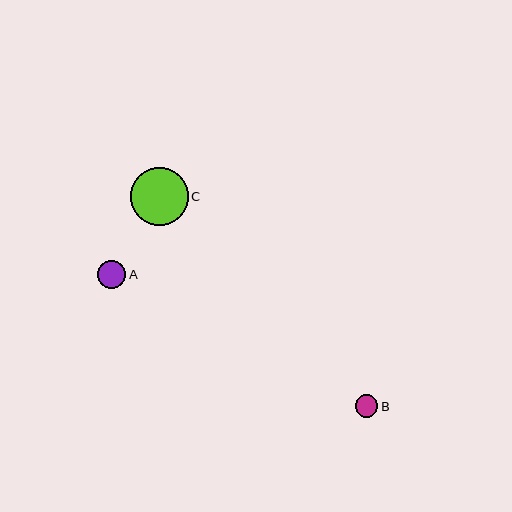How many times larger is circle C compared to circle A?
Circle C is approximately 2.0 times the size of circle A.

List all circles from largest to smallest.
From largest to smallest: C, A, B.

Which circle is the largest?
Circle C is the largest with a size of approximately 58 pixels.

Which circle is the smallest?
Circle B is the smallest with a size of approximately 22 pixels.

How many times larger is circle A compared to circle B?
Circle A is approximately 1.3 times the size of circle B.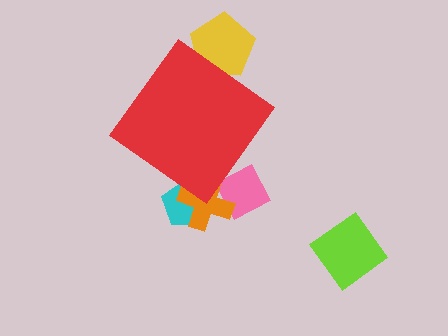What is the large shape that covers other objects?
A red diamond.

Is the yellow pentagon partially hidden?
Yes, the yellow pentagon is partially hidden behind the red diamond.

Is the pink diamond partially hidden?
Yes, the pink diamond is partially hidden behind the red diamond.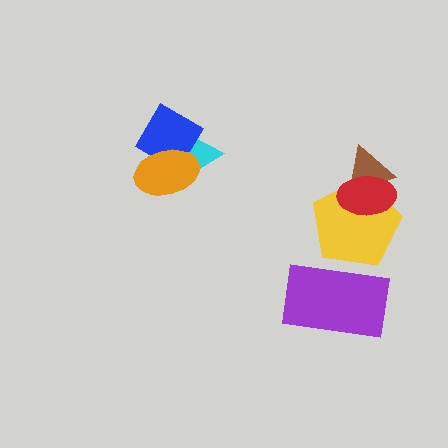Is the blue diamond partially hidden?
Yes, it is partially covered by another shape.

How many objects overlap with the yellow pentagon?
3 objects overlap with the yellow pentagon.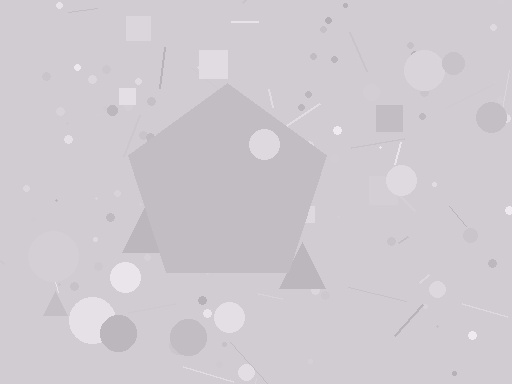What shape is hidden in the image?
A pentagon is hidden in the image.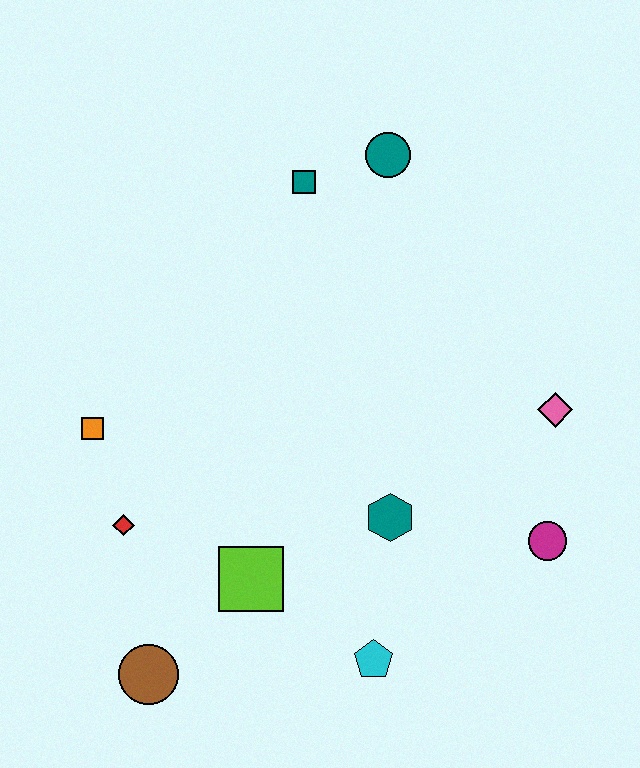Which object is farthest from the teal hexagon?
The teal circle is farthest from the teal hexagon.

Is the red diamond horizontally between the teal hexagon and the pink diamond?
No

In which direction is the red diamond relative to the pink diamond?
The red diamond is to the left of the pink diamond.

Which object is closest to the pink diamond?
The magenta circle is closest to the pink diamond.